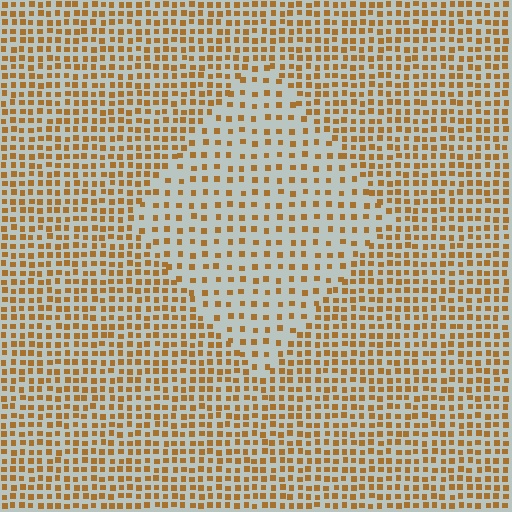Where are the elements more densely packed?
The elements are more densely packed outside the diamond boundary.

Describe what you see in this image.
The image contains small brown elements arranged at two different densities. A diamond-shaped region is visible where the elements are less densely packed than the surrounding area.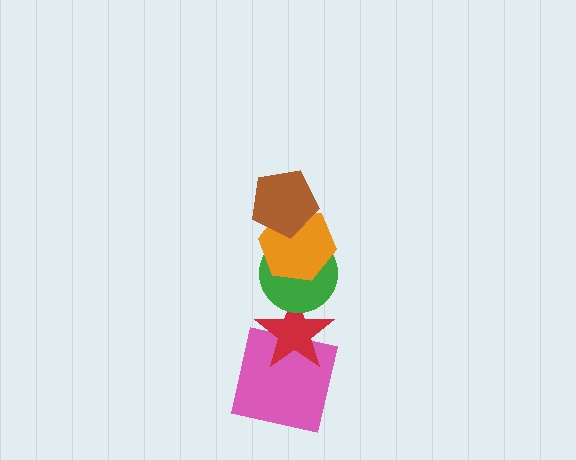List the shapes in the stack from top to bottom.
From top to bottom: the brown pentagon, the orange hexagon, the green circle, the red star, the pink square.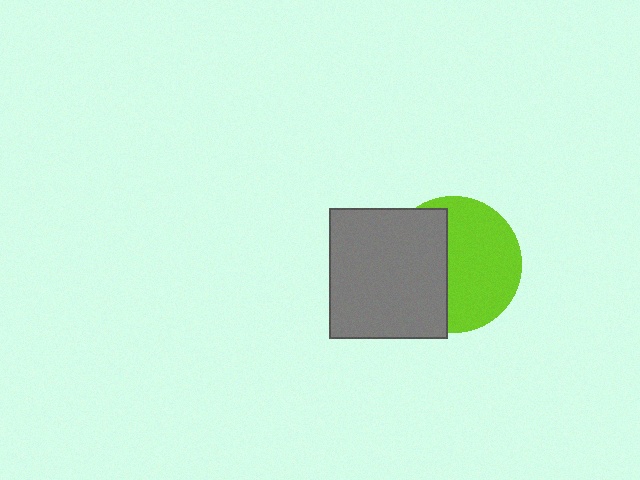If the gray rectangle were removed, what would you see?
You would see the complete lime circle.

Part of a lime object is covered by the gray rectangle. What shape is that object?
It is a circle.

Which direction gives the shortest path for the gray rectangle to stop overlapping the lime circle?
Moving left gives the shortest separation.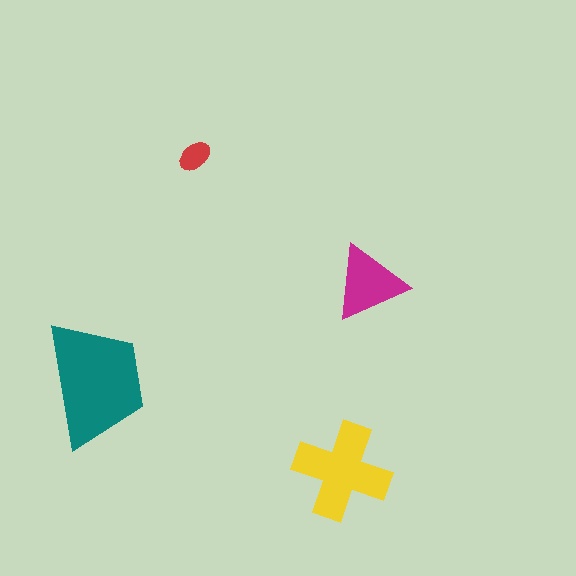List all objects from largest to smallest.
The teal trapezoid, the yellow cross, the magenta triangle, the red ellipse.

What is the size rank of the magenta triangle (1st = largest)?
3rd.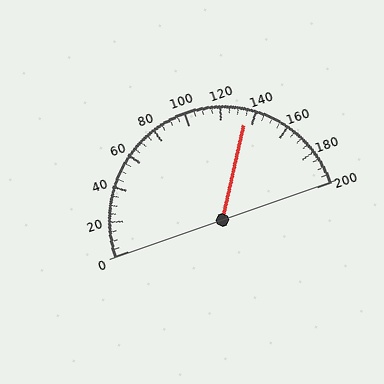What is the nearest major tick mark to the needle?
The nearest major tick mark is 140.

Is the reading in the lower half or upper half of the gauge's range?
The reading is in the upper half of the range (0 to 200).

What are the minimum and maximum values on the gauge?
The gauge ranges from 0 to 200.